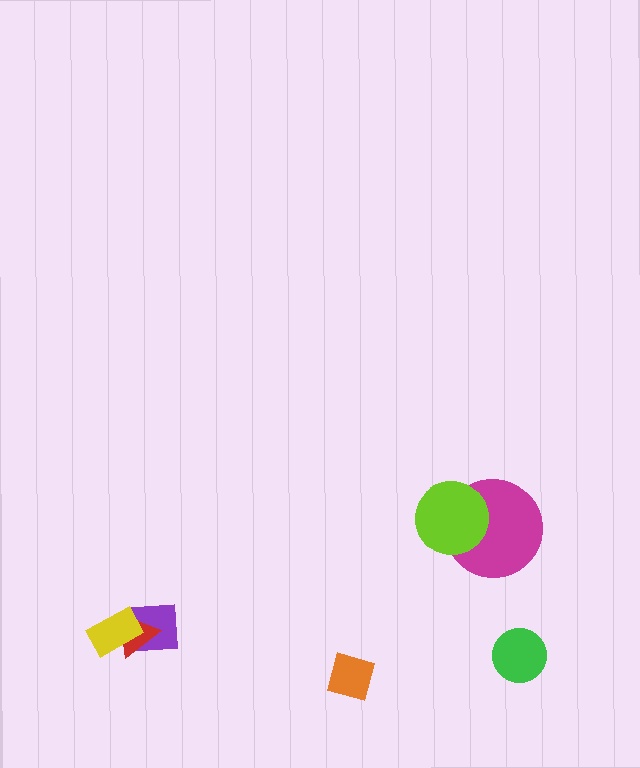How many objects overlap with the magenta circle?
1 object overlaps with the magenta circle.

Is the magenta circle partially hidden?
Yes, it is partially covered by another shape.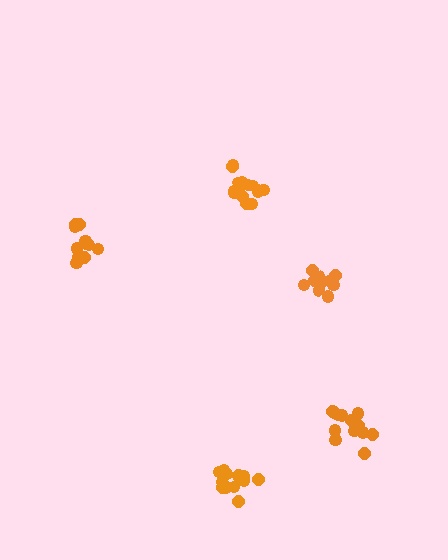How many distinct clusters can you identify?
There are 5 distinct clusters.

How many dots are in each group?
Group 1: 14 dots, Group 2: 14 dots, Group 3: 14 dots, Group 4: 10 dots, Group 5: 11 dots (63 total).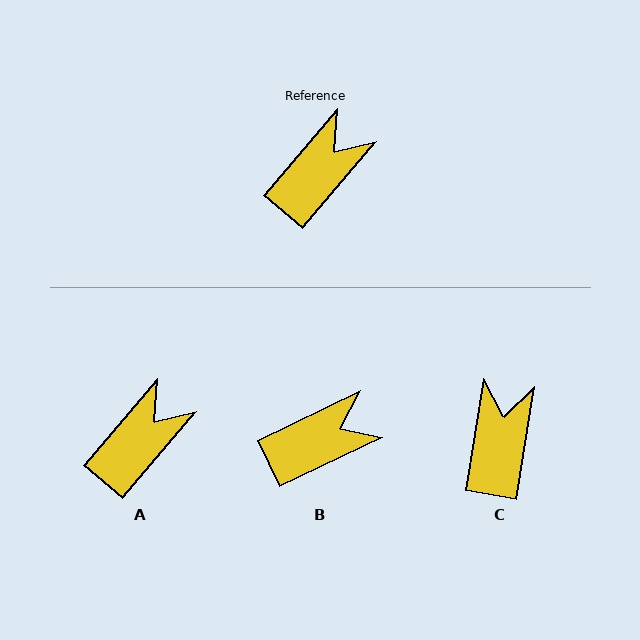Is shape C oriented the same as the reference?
No, it is off by about 31 degrees.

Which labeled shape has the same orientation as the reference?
A.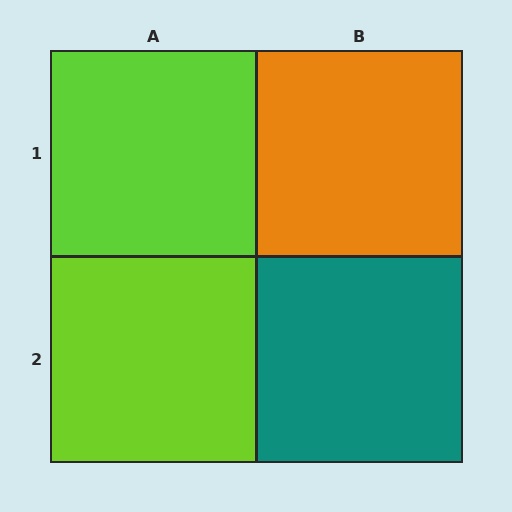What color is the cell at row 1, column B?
Orange.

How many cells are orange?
1 cell is orange.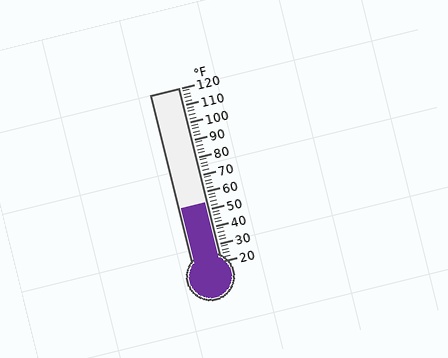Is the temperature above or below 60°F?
The temperature is below 60°F.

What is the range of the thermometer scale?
The thermometer scale ranges from 20°F to 120°F.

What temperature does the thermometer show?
The thermometer shows approximately 54°F.